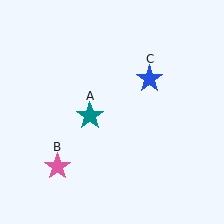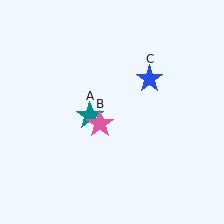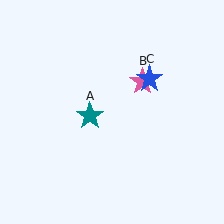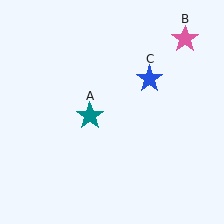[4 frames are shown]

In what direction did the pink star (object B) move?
The pink star (object B) moved up and to the right.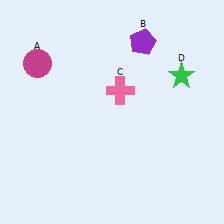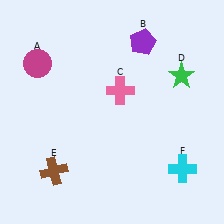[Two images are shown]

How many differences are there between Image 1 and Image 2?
There are 2 differences between the two images.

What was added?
A brown cross (E), a cyan cross (F) were added in Image 2.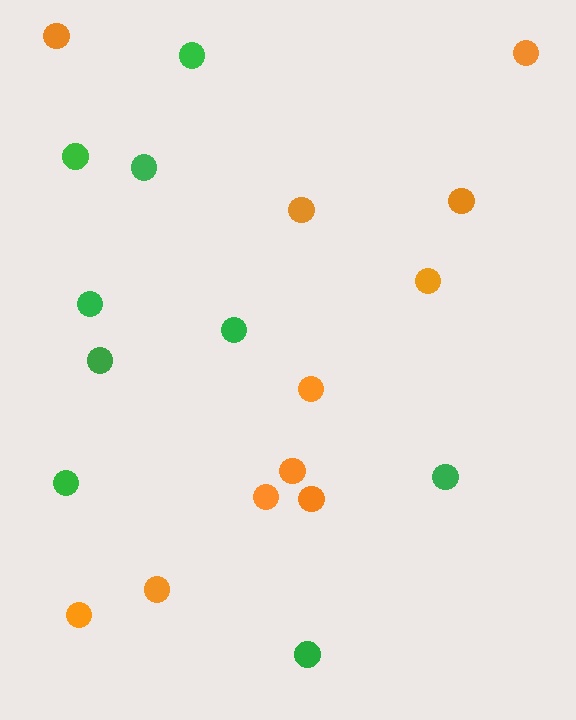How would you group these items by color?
There are 2 groups: one group of orange circles (11) and one group of green circles (9).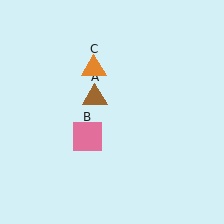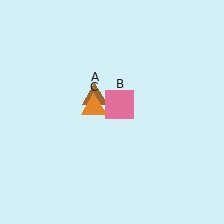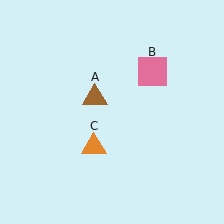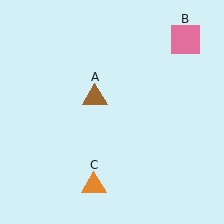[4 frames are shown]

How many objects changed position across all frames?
2 objects changed position: pink square (object B), orange triangle (object C).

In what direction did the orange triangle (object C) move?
The orange triangle (object C) moved down.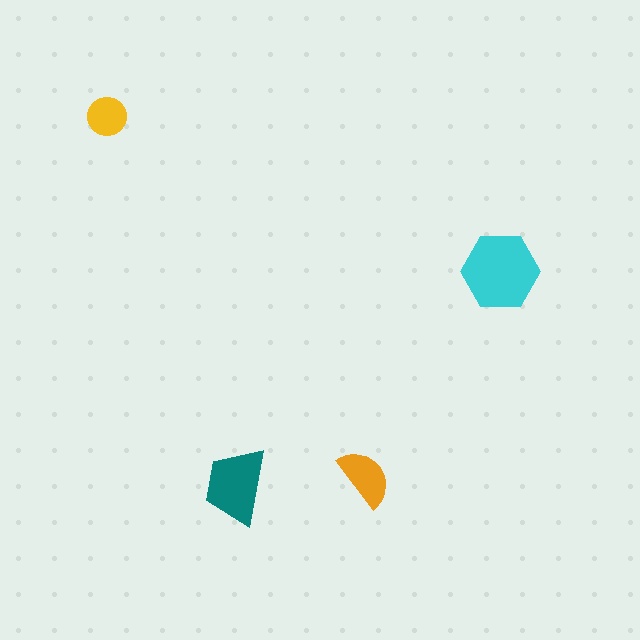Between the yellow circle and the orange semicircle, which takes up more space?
The orange semicircle.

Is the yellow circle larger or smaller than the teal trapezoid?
Smaller.